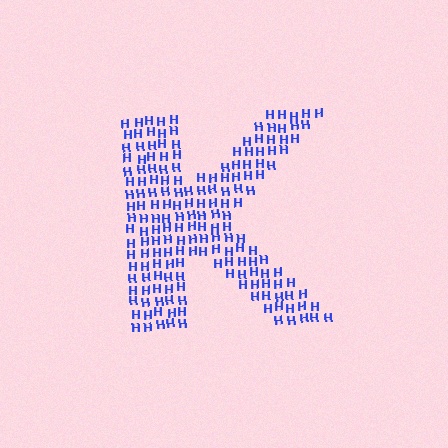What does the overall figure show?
The overall figure shows the letter K.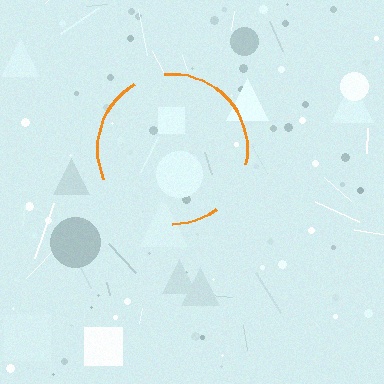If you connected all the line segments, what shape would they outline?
They would outline a circle.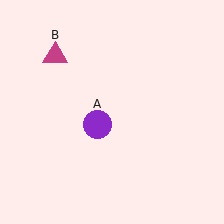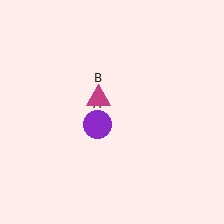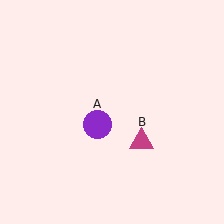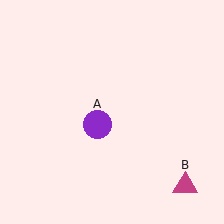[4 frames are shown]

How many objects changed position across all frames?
1 object changed position: magenta triangle (object B).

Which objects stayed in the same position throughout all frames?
Purple circle (object A) remained stationary.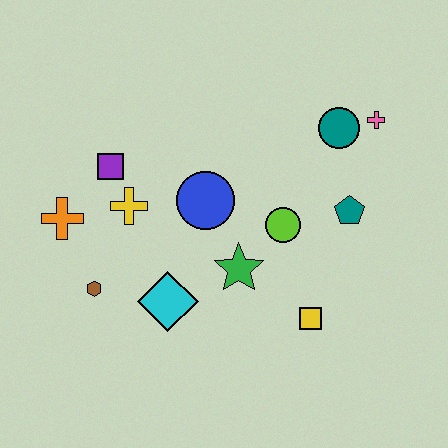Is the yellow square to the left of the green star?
No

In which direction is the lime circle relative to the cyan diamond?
The lime circle is to the right of the cyan diamond.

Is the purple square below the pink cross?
Yes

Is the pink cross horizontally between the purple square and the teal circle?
No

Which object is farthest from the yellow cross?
The pink cross is farthest from the yellow cross.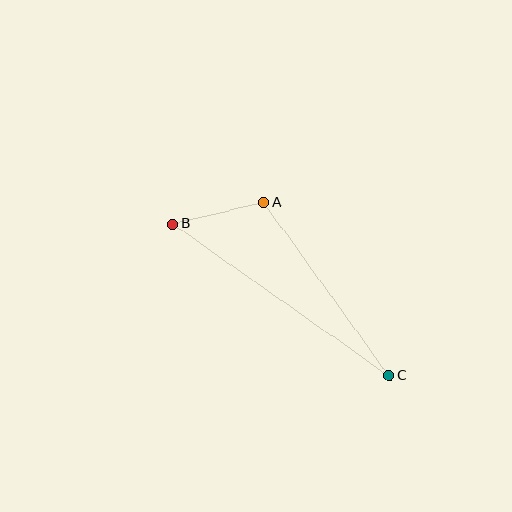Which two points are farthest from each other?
Points B and C are farthest from each other.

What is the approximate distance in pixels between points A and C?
The distance between A and C is approximately 214 pixels.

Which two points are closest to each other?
Points A and B are closest to each other.